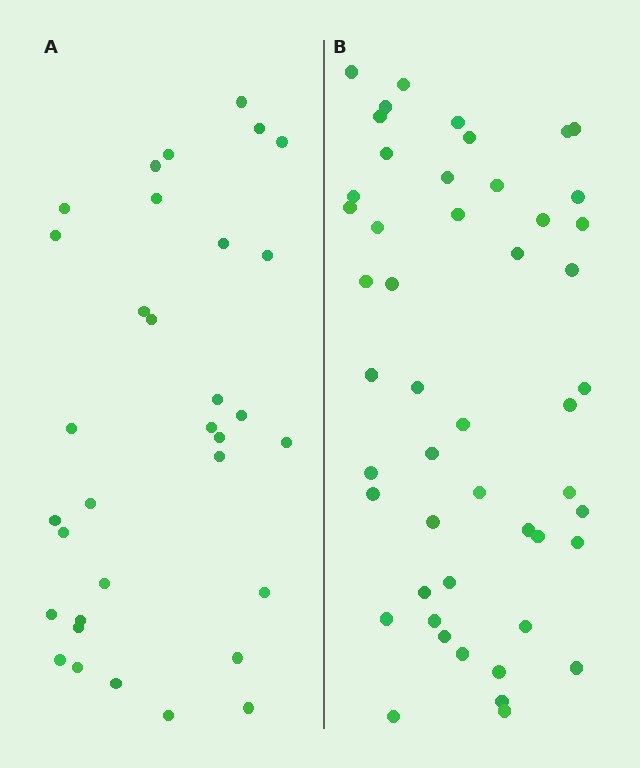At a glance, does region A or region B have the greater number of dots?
Region B (the right region) has more dots.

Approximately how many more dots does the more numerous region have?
Region B has approximately 15 more dots than region A.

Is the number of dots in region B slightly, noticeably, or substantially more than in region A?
Region B has substantially more. The ratio is roughly 1.5 to 1.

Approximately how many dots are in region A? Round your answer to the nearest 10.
About 30 dots. (The exact count is 33, which rounds to 30.)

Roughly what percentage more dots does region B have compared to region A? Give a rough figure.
About 50% more.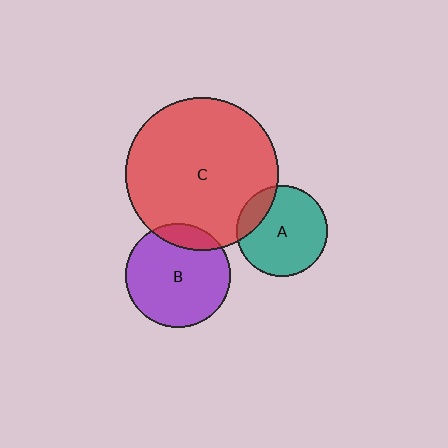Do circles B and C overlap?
Yes.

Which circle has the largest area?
Circle C (red).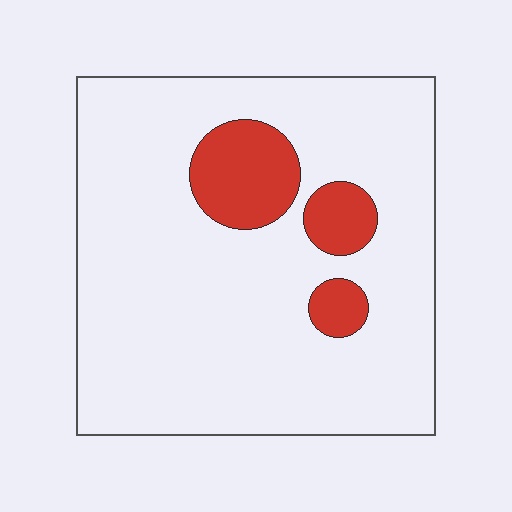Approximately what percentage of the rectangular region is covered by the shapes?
Approximately 15%.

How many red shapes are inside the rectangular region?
3.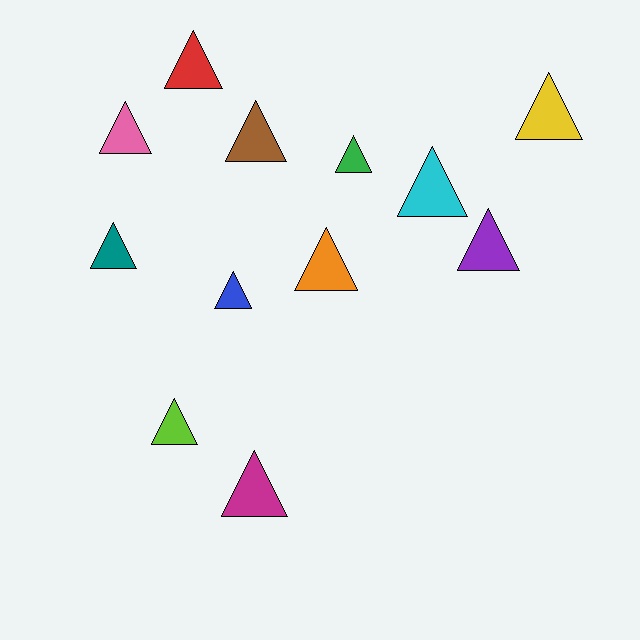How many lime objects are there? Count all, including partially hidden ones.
There is 1 lime object.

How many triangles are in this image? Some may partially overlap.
There are 12 triangles.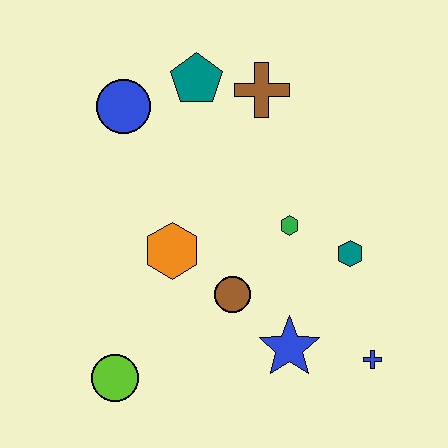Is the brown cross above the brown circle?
Yes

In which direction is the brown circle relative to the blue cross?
The brown circle is to the left of the blue cross.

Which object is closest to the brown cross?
The teal pentagon is closest to the brown cross.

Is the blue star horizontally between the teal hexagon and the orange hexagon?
Yes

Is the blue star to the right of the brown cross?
Yes